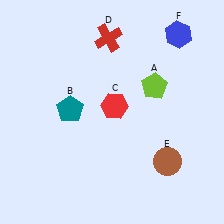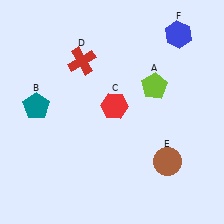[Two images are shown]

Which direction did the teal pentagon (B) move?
The teal pentagon (B) moved left.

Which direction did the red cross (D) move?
The red cross (D) moved left.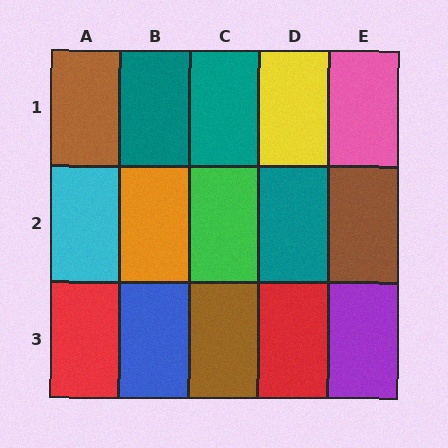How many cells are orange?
1 cell is orange.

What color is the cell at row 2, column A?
Cyan.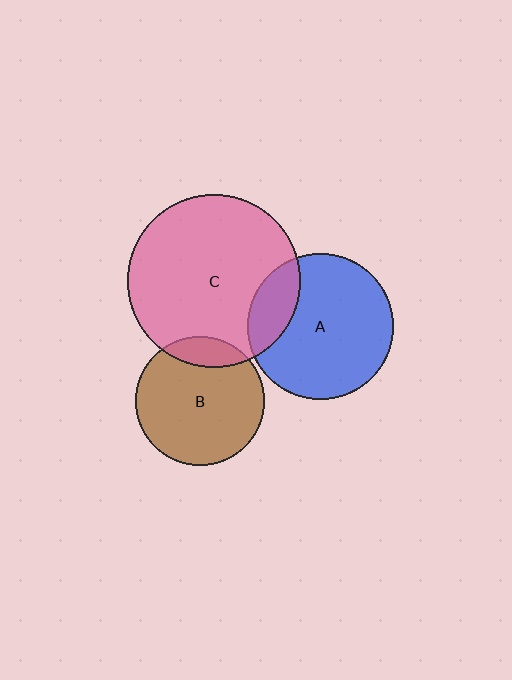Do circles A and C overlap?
Yes.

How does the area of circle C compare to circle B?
Approximately 1.8 times.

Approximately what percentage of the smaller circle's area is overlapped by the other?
Approximately 20%.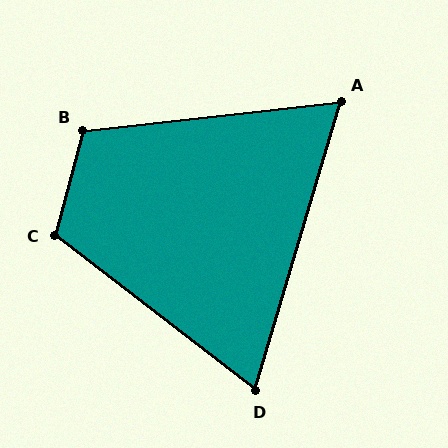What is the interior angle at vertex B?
Approximately 111 degrees (obtuse).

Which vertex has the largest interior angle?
C, at approximately 113 degrees.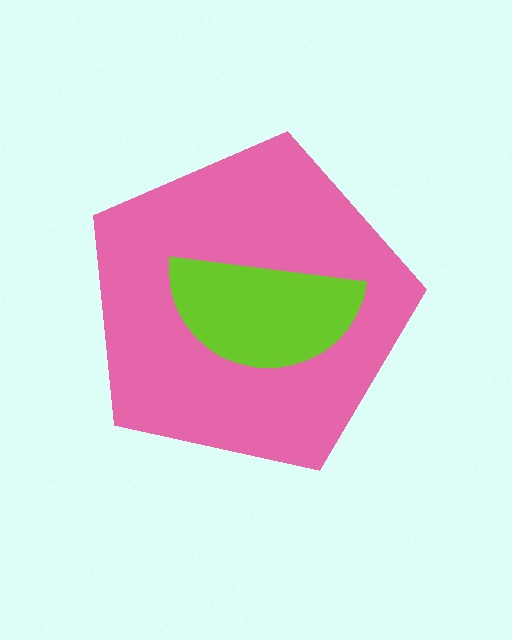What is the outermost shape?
The pink pentagon.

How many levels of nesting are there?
2.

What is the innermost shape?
The lime semicircle.